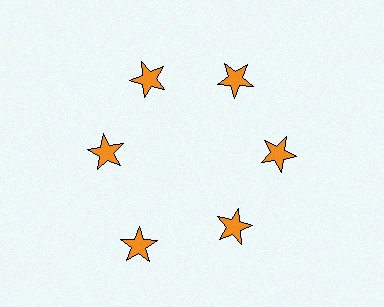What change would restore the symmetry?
The symmetry would be restored by moving it inward, back onto the ring so that all 6 stars sit at equal angles and equal distance from the center.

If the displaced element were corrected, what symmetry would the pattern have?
It would have 6-fold rotational symmetry — the pattern would map onto itself every 60 degrees.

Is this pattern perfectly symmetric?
No. The 6 orange stars are arranged in a ring, but one element near the 7 o'clock position is pushed outward from the center, breaking the 6-fold rotational symmetry.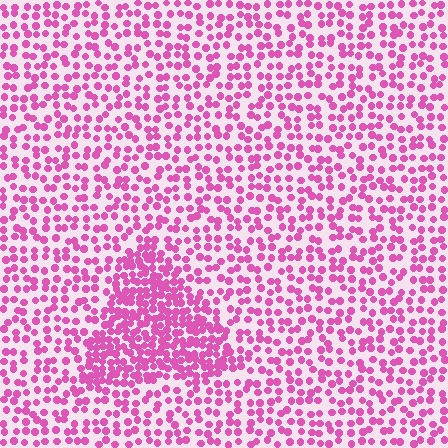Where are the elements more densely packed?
The elements are more densely packed inside the triangle boundary.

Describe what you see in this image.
The image contains small pink elements arranged at two different densities. A triangle-shaped region is visible where the elements are more densely packed than the surrounding area.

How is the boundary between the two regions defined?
The boundary is defined by a change in element density (approximately 2.0x ratio). All elements are the same color, size, and shape.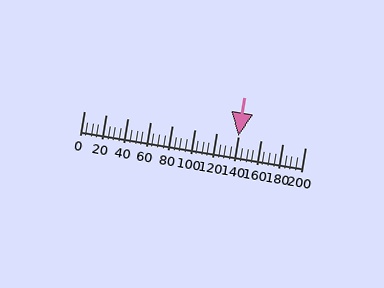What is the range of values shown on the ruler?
The ruler shows values from 0 to 200.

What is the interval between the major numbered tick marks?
The major tick marks are spaced 20 units apart.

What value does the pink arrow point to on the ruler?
The pink arrow points to approximately 140.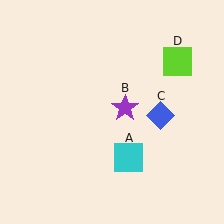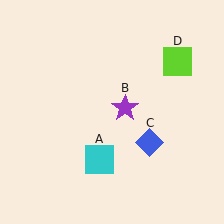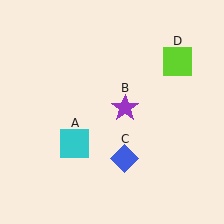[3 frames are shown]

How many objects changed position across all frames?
2 objects changed position: cyan square (object A), blue diamond (object C).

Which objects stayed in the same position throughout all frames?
Purple star (object B) and lime square (object D) remained stationary.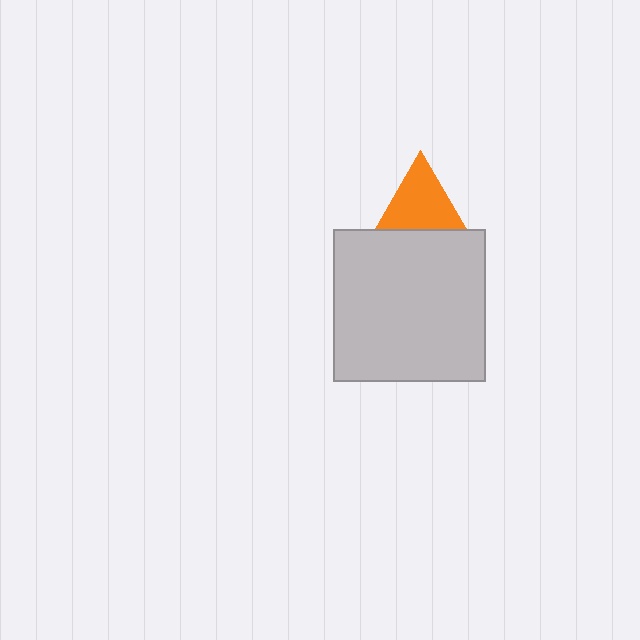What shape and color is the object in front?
The object in front is a light gray square.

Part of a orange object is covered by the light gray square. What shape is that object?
It is a triangle.